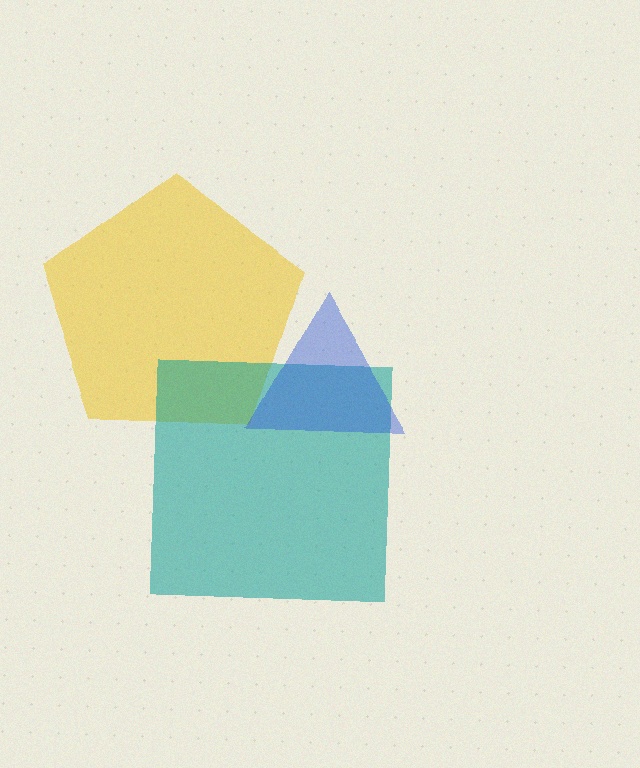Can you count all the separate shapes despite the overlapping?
Yes, there are 3 separate shapes.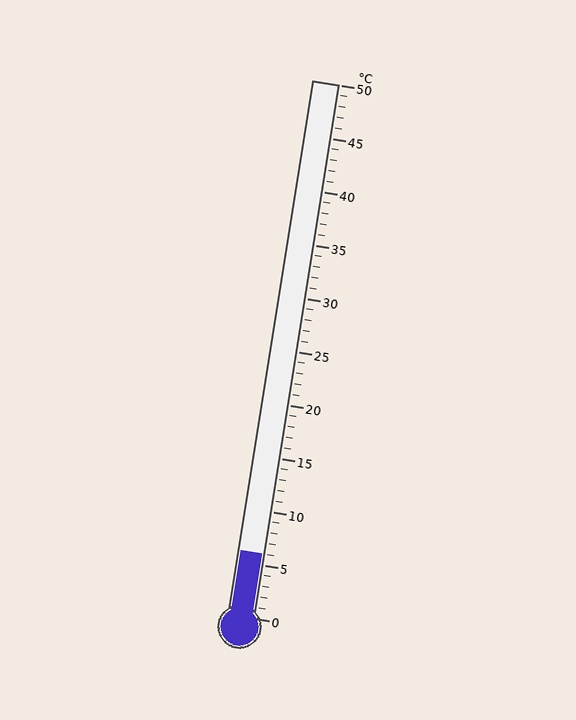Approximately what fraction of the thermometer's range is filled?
The thermometer is filled to approximately 10% of its range.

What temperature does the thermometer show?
The thermometer shows approximately 6°C.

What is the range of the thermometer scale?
The thermometer scale ranges from 0°C to 50°C.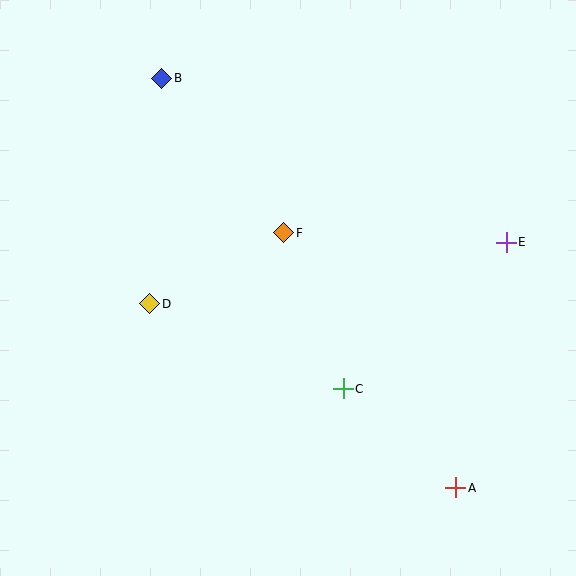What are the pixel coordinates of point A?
Point A is at (456, 488).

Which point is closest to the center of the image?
Point F at (284, 233) is closest to the center.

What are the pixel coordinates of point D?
Point D is at (150, 304).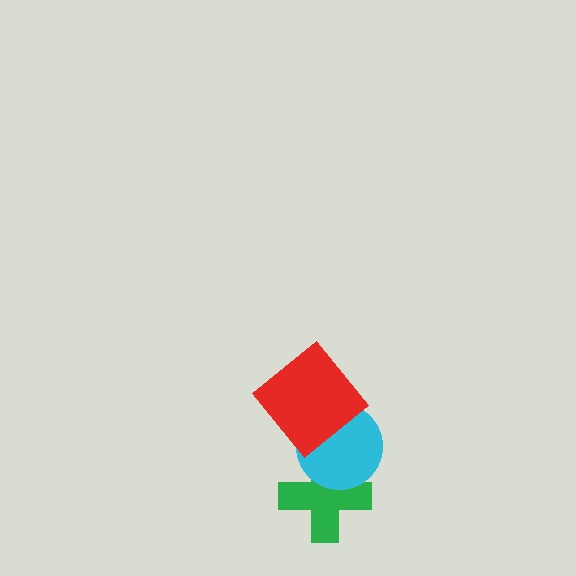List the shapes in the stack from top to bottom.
From top to bottom: the red diamond, the cyan circle, the green cross.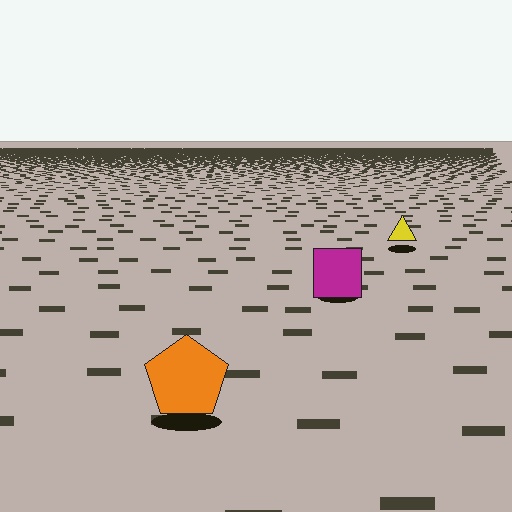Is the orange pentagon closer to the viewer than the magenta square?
Yes. The orange pentagon is closer — you can tell from the texture gradient: the ground texture is coarser near it.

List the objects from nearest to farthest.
From nearest to farthest: the orange pentagon, the magenta square, the yellow triangle.